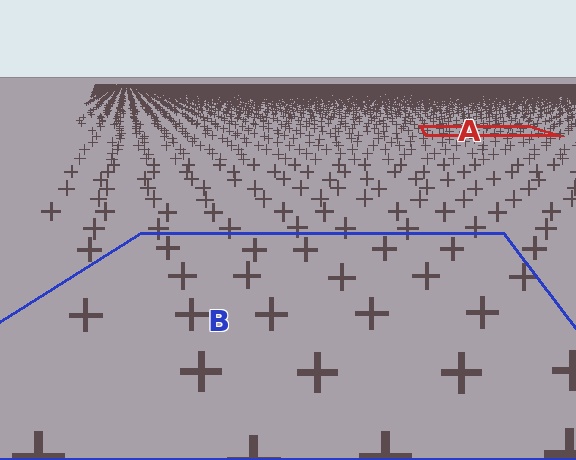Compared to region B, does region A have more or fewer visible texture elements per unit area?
Region A has more texture elements per unit area — they are packed more densely because it is farther away.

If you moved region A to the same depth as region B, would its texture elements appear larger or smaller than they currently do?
They would appear larger. At a closer depth, the same texture elements are projected at a bigger on-screen size.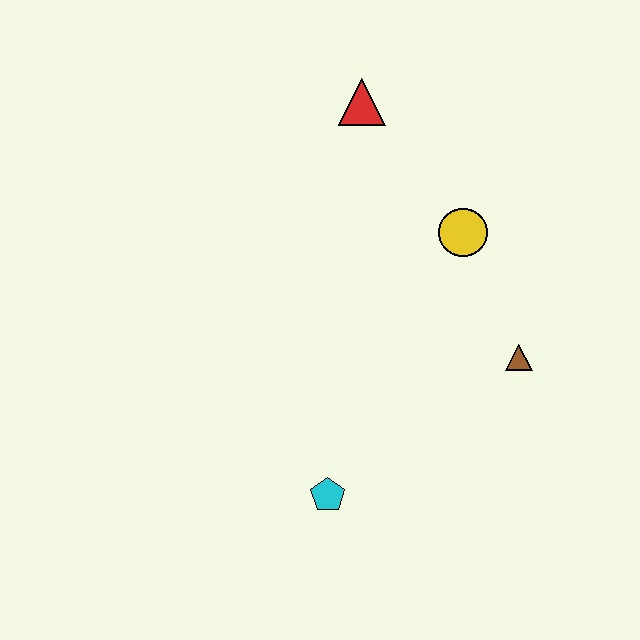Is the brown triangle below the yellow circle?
Yes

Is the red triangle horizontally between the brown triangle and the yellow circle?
No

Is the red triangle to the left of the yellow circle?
Yes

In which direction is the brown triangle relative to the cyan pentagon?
The brown triangle is to the right of the cyan pentagon.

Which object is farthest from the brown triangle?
The red triangle is farthest from the brown triangle.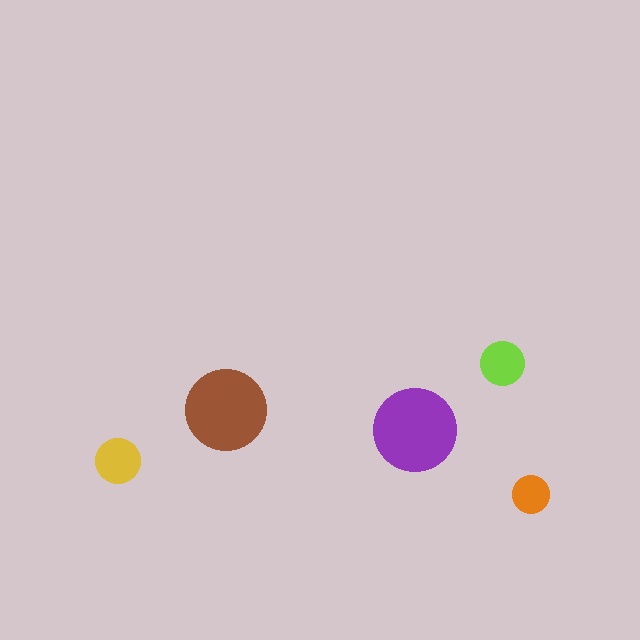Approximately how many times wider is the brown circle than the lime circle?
About 2 times wider.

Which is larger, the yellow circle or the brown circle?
The brown one.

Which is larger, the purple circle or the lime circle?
The purple one.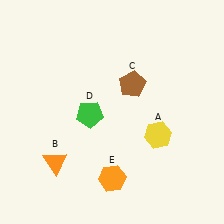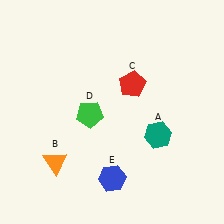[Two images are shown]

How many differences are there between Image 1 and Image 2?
There are 3 differences between the two images.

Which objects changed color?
A changed from yellow to teal. C changed from brown to red. E changed from orange to blue.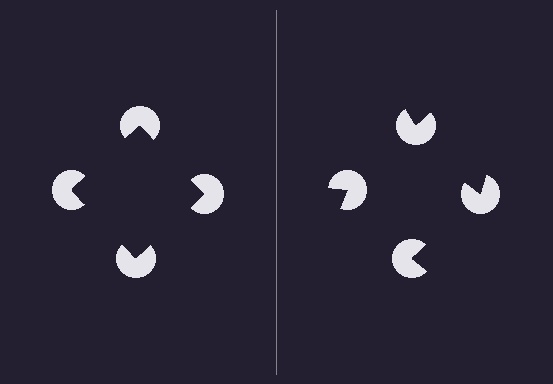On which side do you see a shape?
An illusory square appears on the left side. On the right side the wedge cuts are rotated, so no coherent shape forms.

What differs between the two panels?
The pac-man discs are positioned identically on both sides; only the wedge orientations differ. On the left they align to a square; on the right they are misaligned.